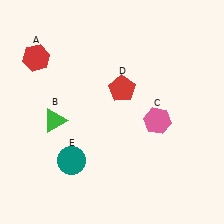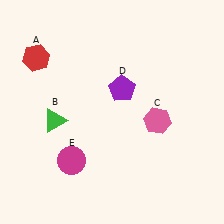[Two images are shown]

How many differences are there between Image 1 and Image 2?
There are 2 differences between the two images.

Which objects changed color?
D changed from red to purple. E changed from teal to magenta.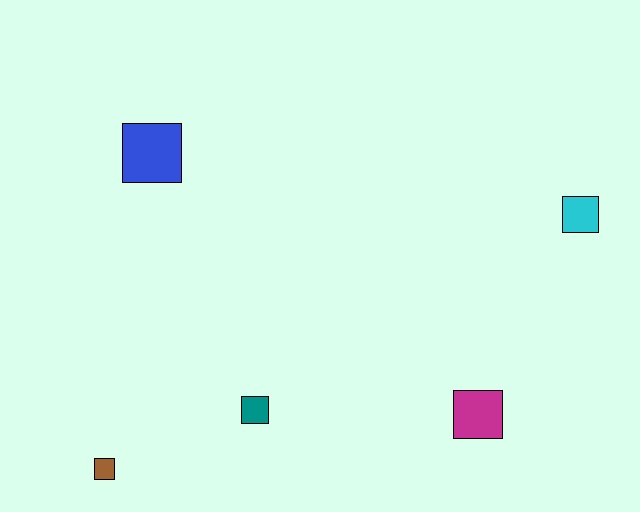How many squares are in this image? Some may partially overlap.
There are 5 squares.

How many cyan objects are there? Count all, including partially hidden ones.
There is 1 cyan object.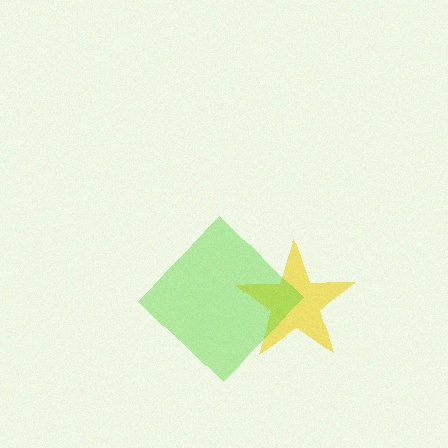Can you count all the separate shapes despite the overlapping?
Yes, there are 2 separate shapes.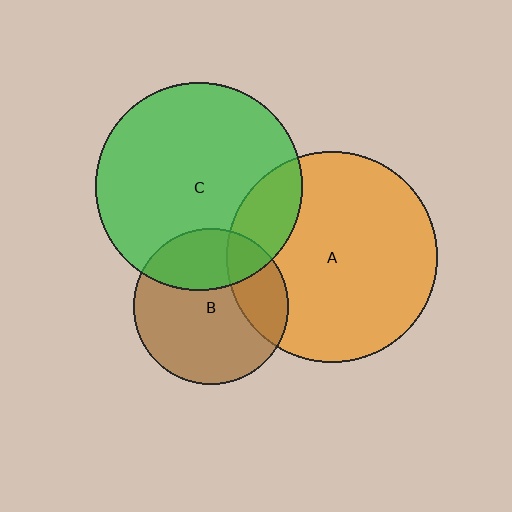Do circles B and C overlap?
Yes.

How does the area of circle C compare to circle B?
Approximately 1.8 times.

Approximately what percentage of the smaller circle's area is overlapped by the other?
Approximately 30%.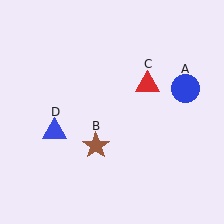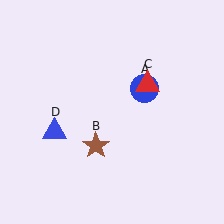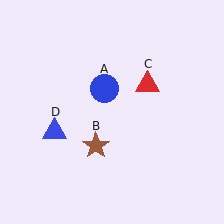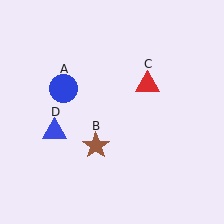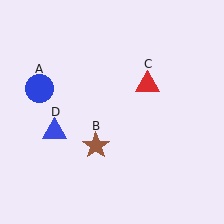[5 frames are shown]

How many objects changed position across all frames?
1 object changed position: blue circle (object A).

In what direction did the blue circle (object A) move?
The blue circle (object A) moved left.